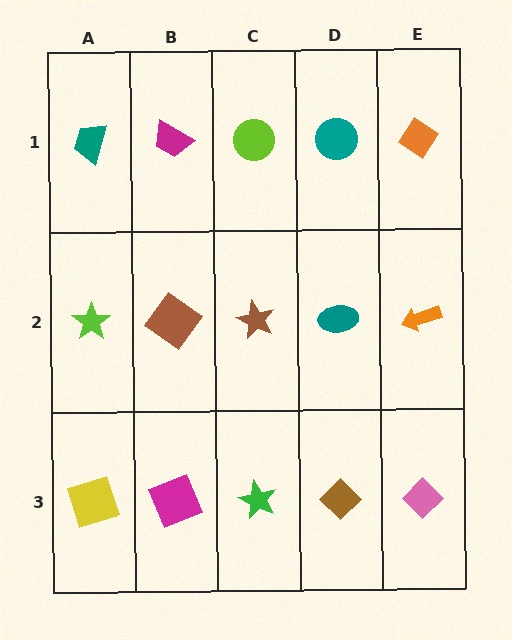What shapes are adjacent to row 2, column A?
A teal trapezoid (row 1, column A), a yellow square (row 3, column A), a brown diamond (row 2, column B).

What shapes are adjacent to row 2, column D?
A teal circle (row 1, column D), a brown diamond (row 3, column D), a brown star (row 2, column C), an orange arrow (row 2, column E).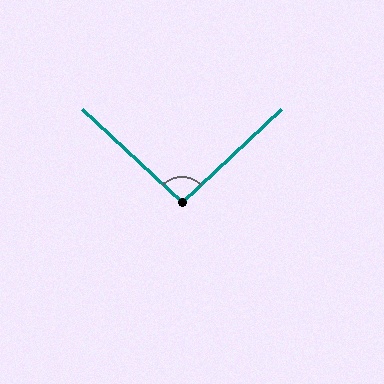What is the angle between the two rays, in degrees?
Approximately 94 degrees.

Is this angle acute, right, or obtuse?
It is approximately a right angle.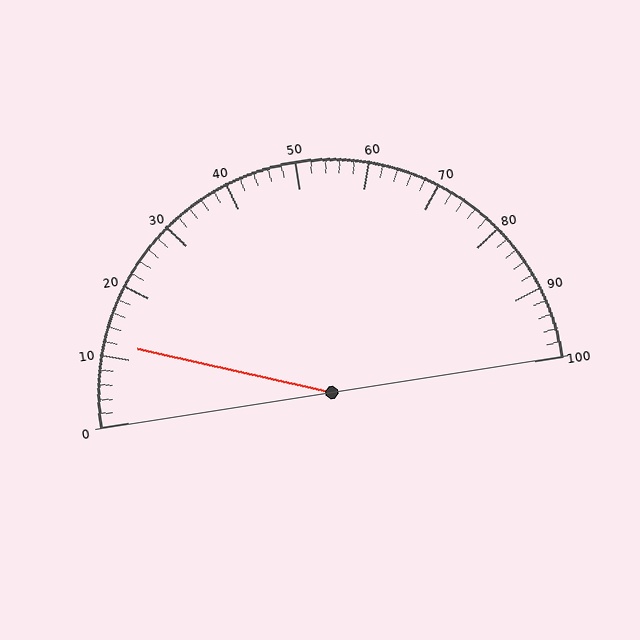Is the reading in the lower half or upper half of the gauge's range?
The reading is in the lower half of the range (0 to 100).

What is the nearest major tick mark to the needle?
The nearest major tick mark is 10.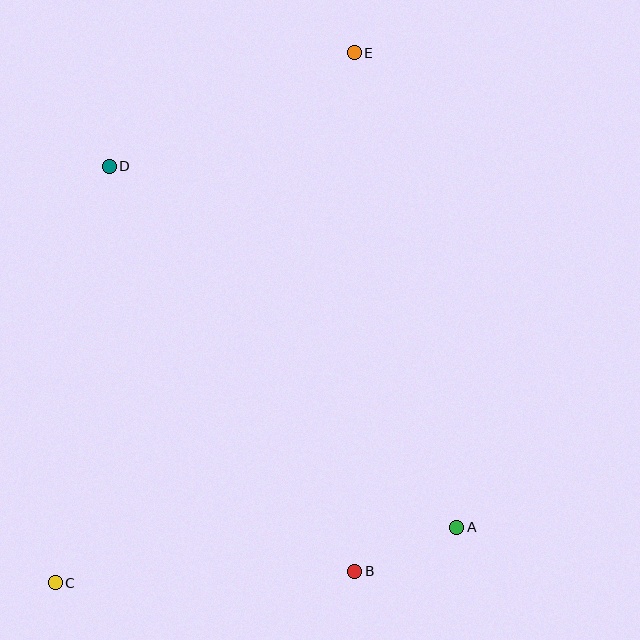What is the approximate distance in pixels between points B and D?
The distance between B and D is approximately 473 pixels.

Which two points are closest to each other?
Points A and B are closest to each other.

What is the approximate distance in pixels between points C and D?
The distance between C and D is approximately 420 pixels.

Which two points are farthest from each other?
Points C and E are farthest from each other.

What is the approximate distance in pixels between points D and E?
The distance between D and E is approximately 270 pixels.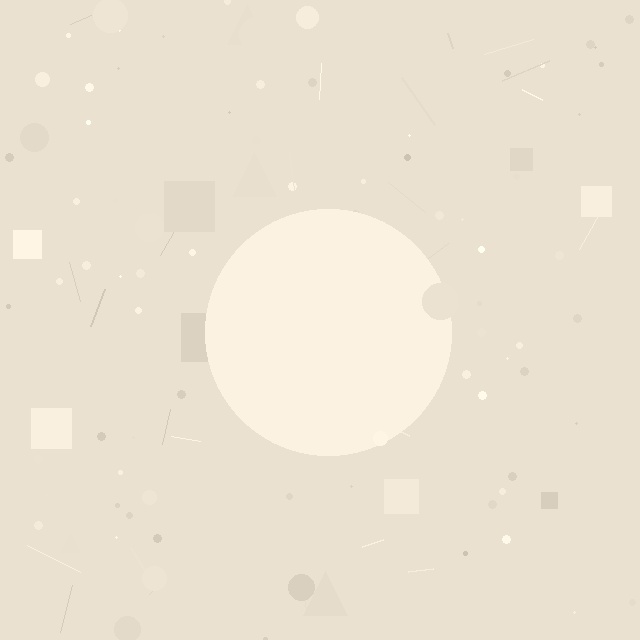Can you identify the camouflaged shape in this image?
The camouflaged shape is a circle.